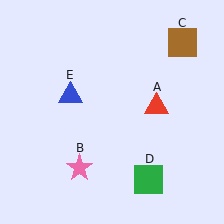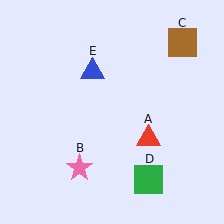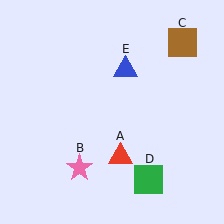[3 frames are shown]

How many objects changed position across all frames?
2 objects changed position: red triangle (object A), blue triangle (object E).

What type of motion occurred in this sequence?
The red triangle (object A), blue triangle (object E) rotated clockwise around the center of the scene.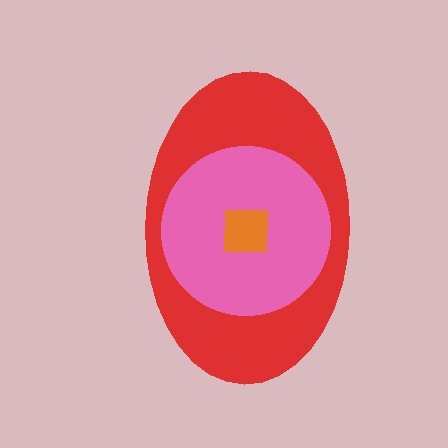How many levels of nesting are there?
3.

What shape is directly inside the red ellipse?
The pink circle.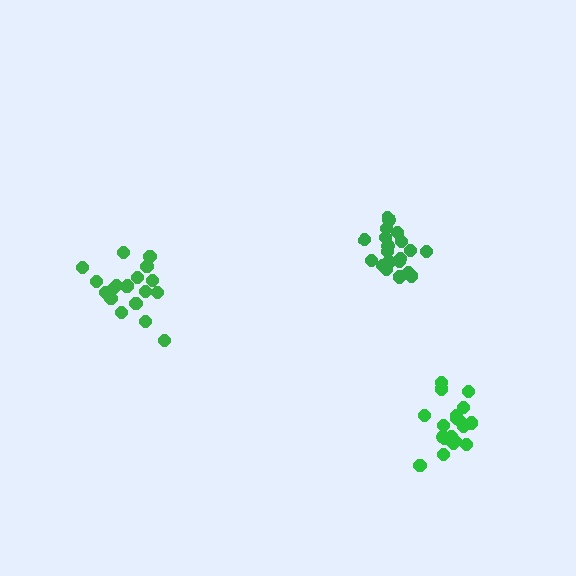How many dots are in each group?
Group 1: 19 dots, Group 2: 19 dots, Group 3: 21 dots (59 total).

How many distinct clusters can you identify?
There are 3 distinct clusters.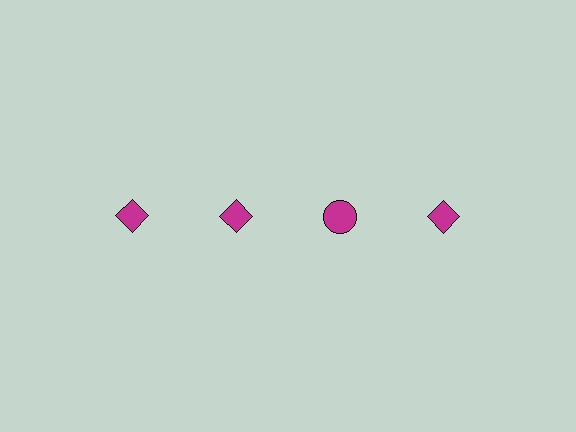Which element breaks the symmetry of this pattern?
The magenta circle in the top row, center column breaks the symmetry. All other shapes are magenta diamonds.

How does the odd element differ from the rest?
It has a different shape: circle instead of diamond.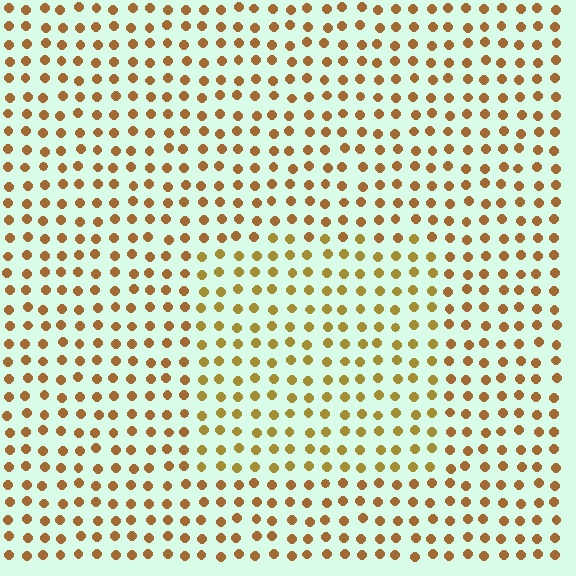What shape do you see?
I see a rectangle.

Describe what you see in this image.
The image is filled with small brown elements in a uniform arrangement. A rectangle-shaped region is visible where the elements are tinted to a slightly different hue, forming a subtle color boundary.